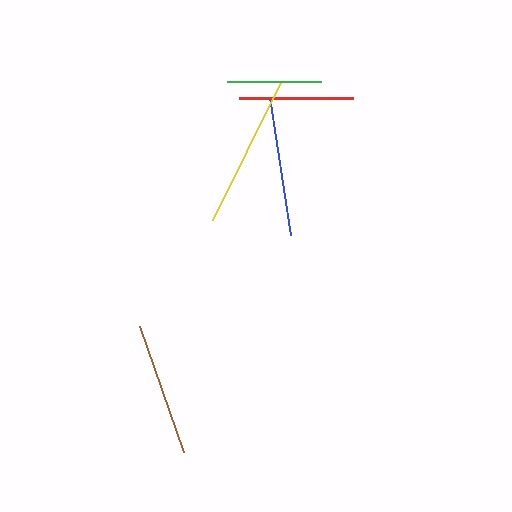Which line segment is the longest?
The yellow line is the longest at approximately 153 pixels.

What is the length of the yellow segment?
The yellow segment is approximately 153 pixels long.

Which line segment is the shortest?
The green line is the shortest at approximately 94 pixels.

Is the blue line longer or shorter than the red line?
The blue line is longer than the red line.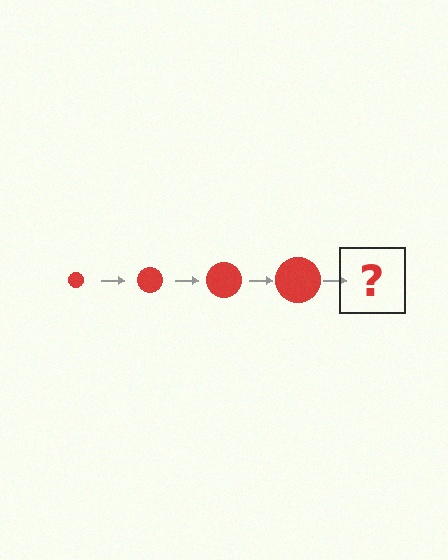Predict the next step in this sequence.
The next step is a red circle, larger than the previous one.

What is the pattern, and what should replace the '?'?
The pattern is that the circle gets progressively larger each step. The '?' should be a red circle, larger than the previous one.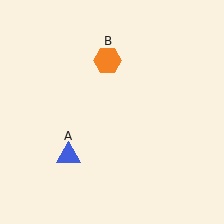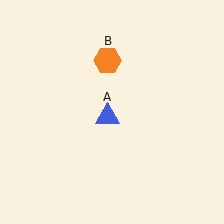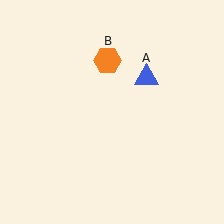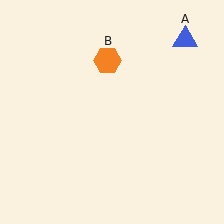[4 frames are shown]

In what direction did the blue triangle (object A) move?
The blue triangle (object A) moved up and to the right.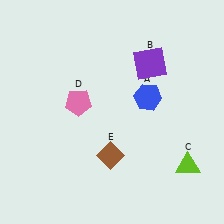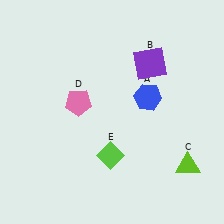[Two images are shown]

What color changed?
The diamond (E) changed from brown in Image 1 to lime in Image 2.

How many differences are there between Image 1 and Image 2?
There is 1 difference between the two images.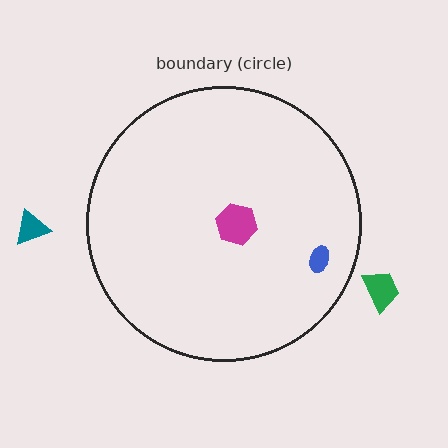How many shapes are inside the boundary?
2 inside, 2 outside.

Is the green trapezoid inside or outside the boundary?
Outside.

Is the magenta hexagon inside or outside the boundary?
Inside.